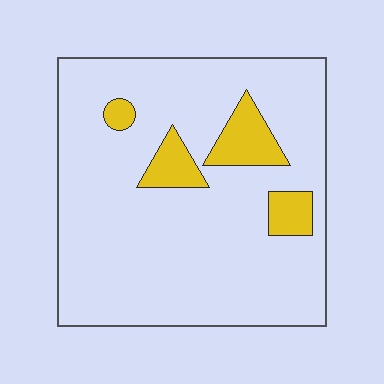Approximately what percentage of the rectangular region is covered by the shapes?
Approximately 10%.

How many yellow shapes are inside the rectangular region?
4.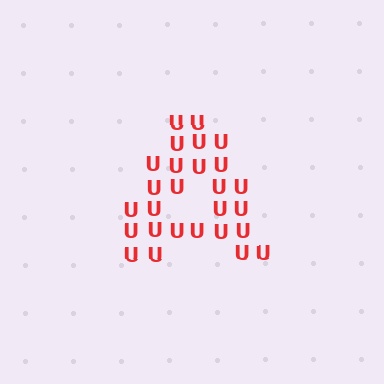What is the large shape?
The large shape is the letter A.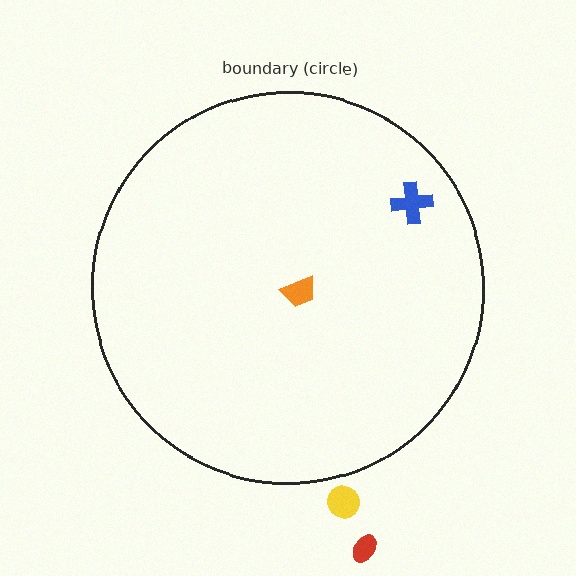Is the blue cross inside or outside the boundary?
Inside.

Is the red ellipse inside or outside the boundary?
Outside.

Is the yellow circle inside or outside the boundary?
Outside.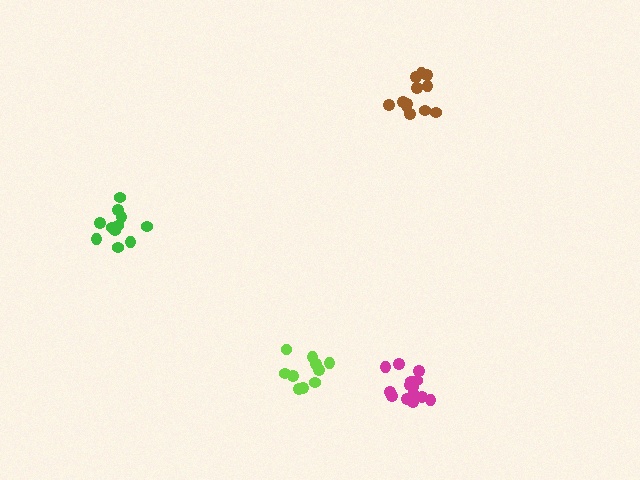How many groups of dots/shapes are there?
There are 4 groups.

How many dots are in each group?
Group 1: 10 dots, Group 2: 12 dots, Group 3: 15 dots, Group 4: 11 dots (48 total).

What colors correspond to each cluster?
The clusters are colored: lime, brown, magenta, green.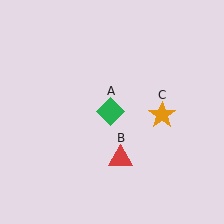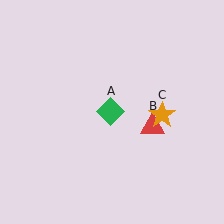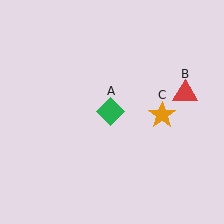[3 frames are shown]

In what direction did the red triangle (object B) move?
The red triangle (object B) moved up and to the right.